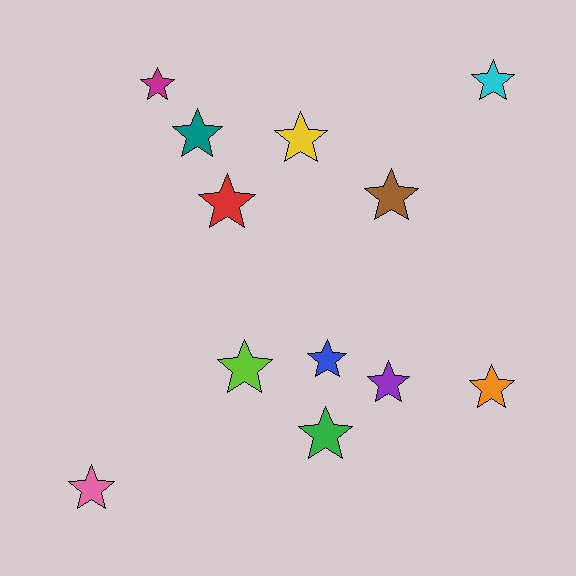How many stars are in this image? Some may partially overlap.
There are 12 stars.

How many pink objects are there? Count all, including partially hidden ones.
There is 1 pink object.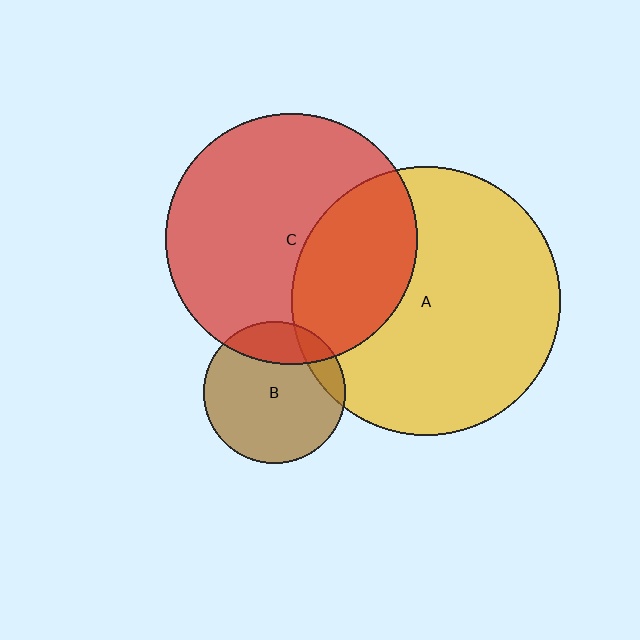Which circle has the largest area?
Circle A (yellow).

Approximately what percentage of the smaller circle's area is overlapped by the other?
Approximately 35%.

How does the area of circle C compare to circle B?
Approximately 3.2 times.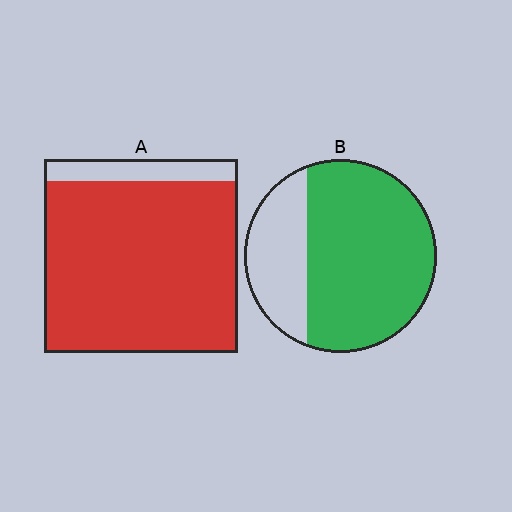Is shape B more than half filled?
Yes.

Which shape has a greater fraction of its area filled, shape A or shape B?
Shape A.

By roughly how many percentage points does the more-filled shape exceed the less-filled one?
By roughly 15 percentage points (A over B).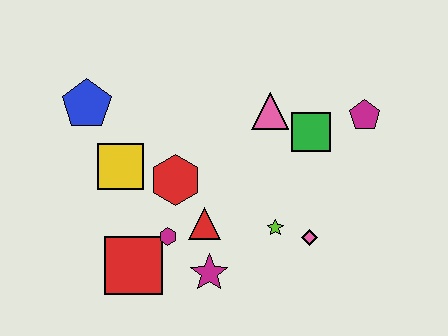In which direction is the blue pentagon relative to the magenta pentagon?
The blue pentagon is to the left of the magenta pentagon.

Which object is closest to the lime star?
The pink diamond is closest to the lime star.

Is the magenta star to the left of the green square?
Yes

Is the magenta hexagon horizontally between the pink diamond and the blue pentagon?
Yes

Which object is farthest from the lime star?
The blue pentagon is farthest from the lime star.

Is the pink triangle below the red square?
No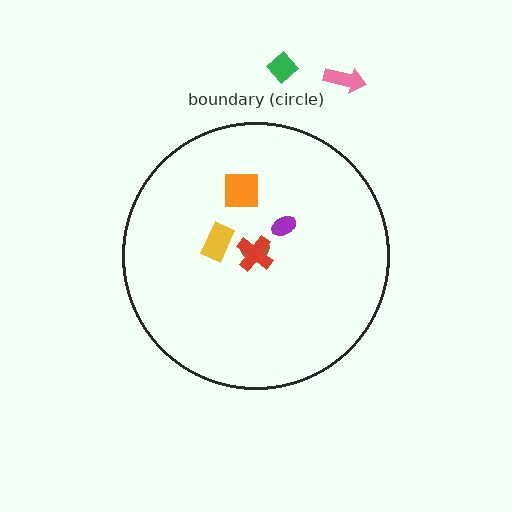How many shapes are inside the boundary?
5 inside, 2 outside.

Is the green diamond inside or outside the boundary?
Outside.